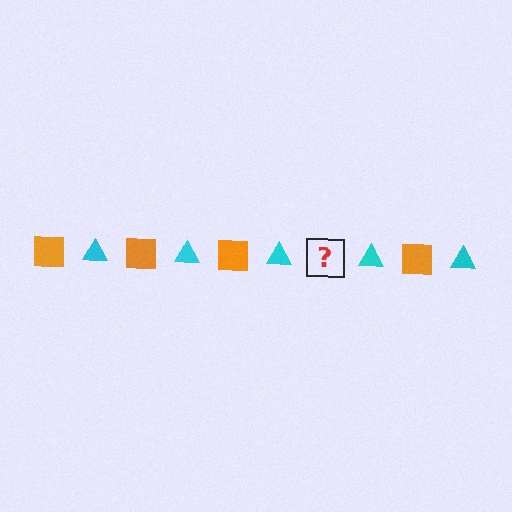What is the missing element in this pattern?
The missing element is an orange square.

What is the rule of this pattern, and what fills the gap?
The rule is that the pattern alternates between orange square and cyan triangle. The gap should be filled with an orange square.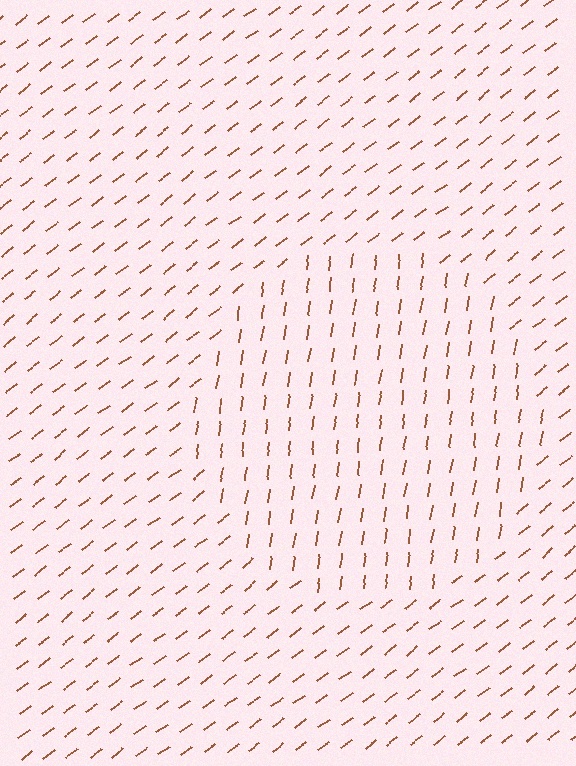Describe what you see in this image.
The image is filled with small brown line segments. A circle region in the image has lines oriented differently from the surrounding lines, creating a visible texture boundary.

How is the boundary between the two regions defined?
The boundary is defined purely by a change in line orientation (approximately 45 degrees difference). All lines are the same color and thickness.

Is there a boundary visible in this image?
Yes, there is a texture boundary formed by a change in line orientation.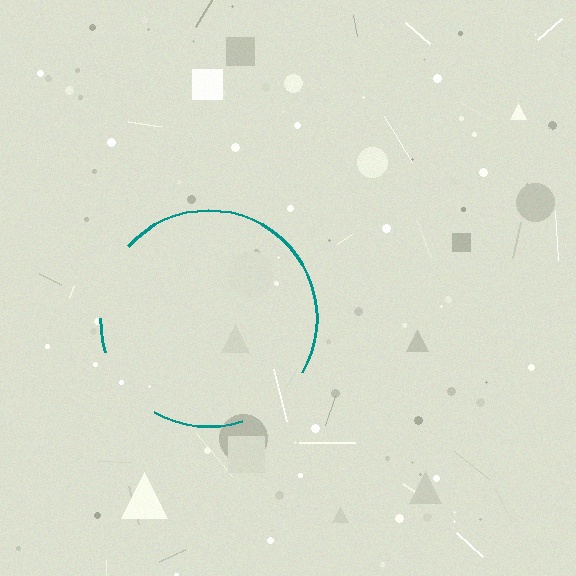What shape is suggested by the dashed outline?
The dashed outline suggests a circle.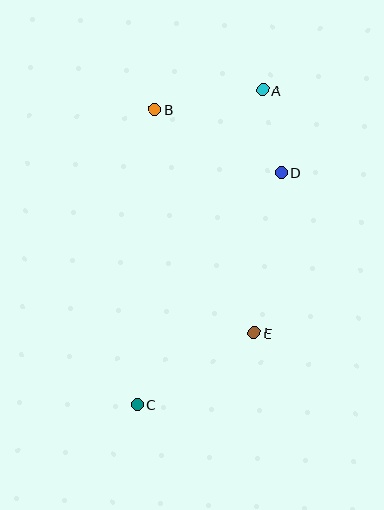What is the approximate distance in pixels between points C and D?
The distance between C and D is approximately 273 pixels.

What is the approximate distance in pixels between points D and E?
The distance between D and E is approximately 163 pixels.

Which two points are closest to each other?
Points A and D are closest to each other.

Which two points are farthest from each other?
Points A and C are farthest from each other.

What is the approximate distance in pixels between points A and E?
The distance between A and E is approximately 243 pixels.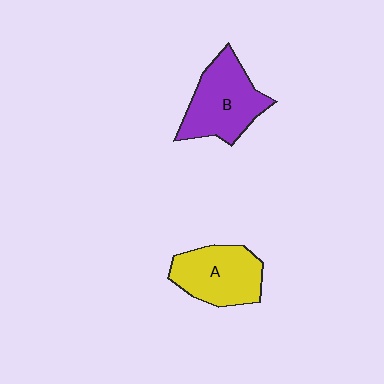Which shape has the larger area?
Shape B (purple).